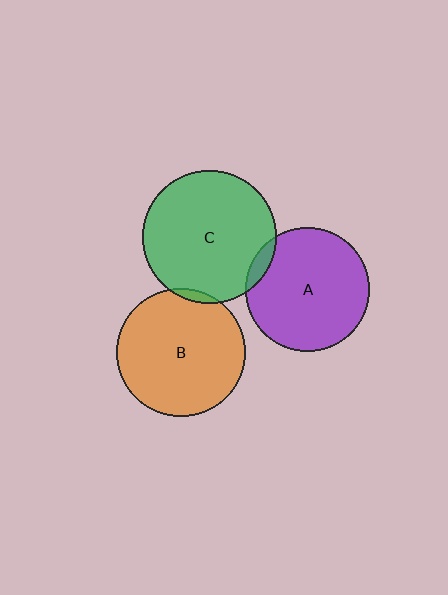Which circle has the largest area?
Circle C (green).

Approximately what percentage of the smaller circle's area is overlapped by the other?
Approximately 5%.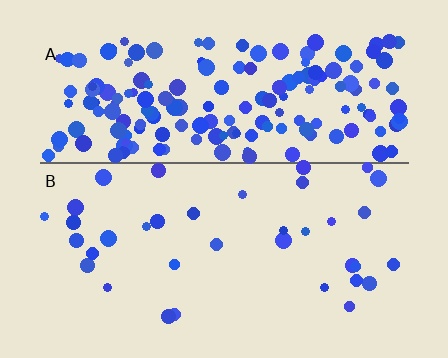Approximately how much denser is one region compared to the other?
Approximately 4.9× — region A over region B.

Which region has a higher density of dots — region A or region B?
A (the top).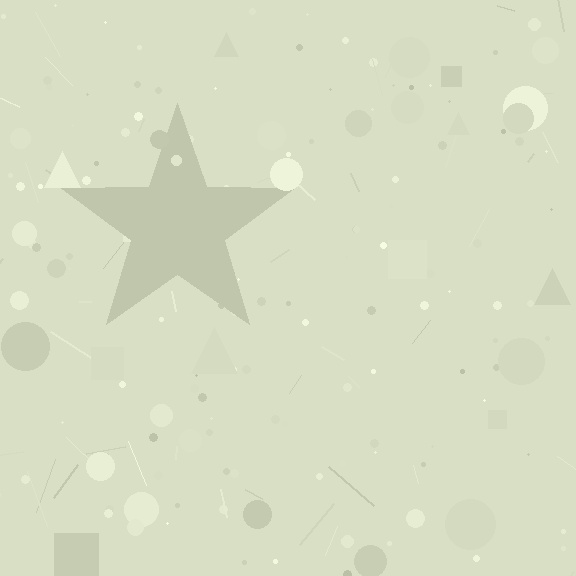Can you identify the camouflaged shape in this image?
The camouflaged shape is a star.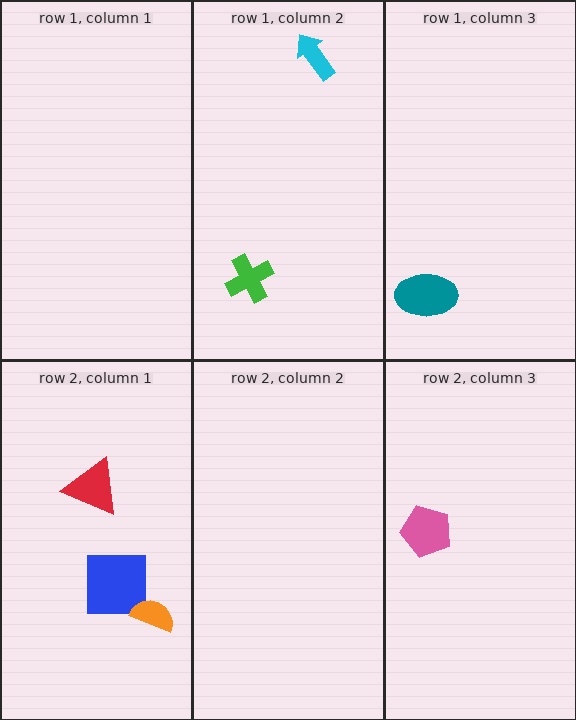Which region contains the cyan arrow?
The row 1, column 2 region.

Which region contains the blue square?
The row 2, column 1 region.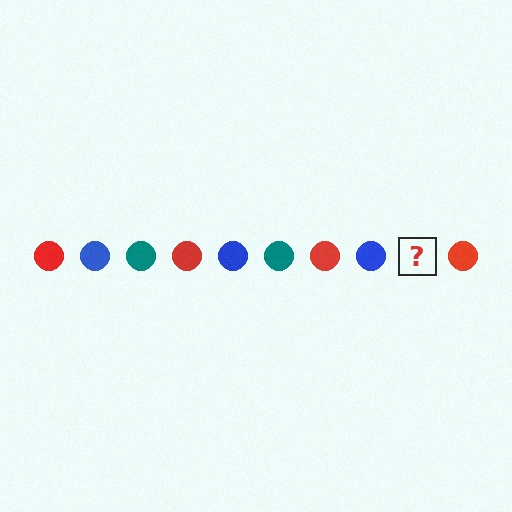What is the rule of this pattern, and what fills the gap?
The rule is that the pattern cycles through red, blue, teal circles. The gap should be filled with a teal circle.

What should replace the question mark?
The question mark should be replaced with a teal circle.